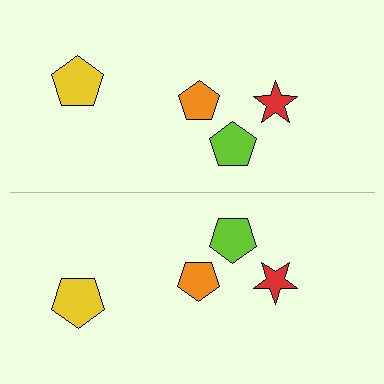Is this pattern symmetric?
Yes, this pattern has bilateral (reflection) symmetry.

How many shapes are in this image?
There are 8 shapes in this image.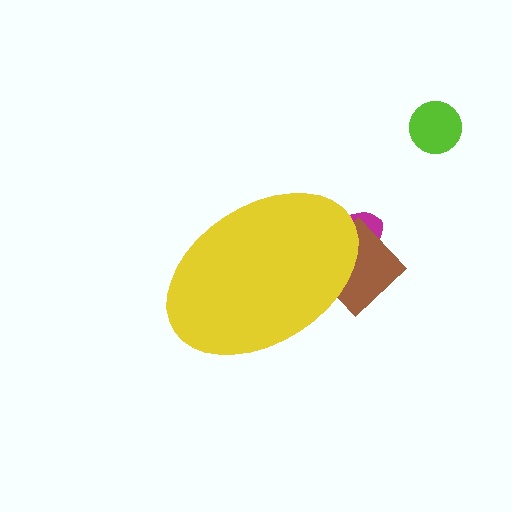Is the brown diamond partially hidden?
Yes, the brown diamond is partially hidden behind the yellow ellipse.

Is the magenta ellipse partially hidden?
Yes, the magenta ellipse is partially hidden behind the yellow ellipse.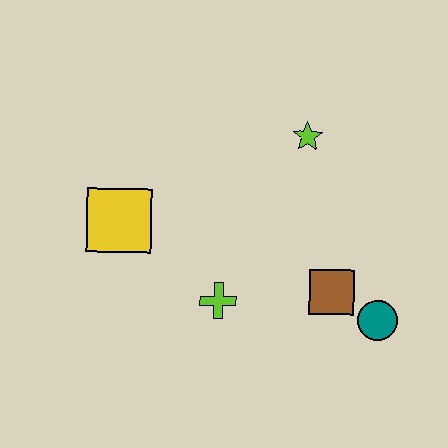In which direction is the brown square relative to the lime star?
The brown square is below the lime star.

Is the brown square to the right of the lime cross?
Yes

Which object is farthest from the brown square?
The yellow square is farthest from the brown square.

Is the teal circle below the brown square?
Yes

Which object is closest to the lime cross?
The brown square is closest to the lime cross.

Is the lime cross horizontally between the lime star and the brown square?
No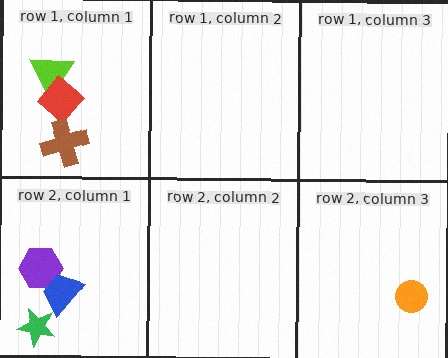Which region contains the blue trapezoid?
The row 2, column 1 region.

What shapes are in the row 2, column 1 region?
The purple hexagon, the green star, the blue trapezoid.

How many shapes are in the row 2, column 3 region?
1.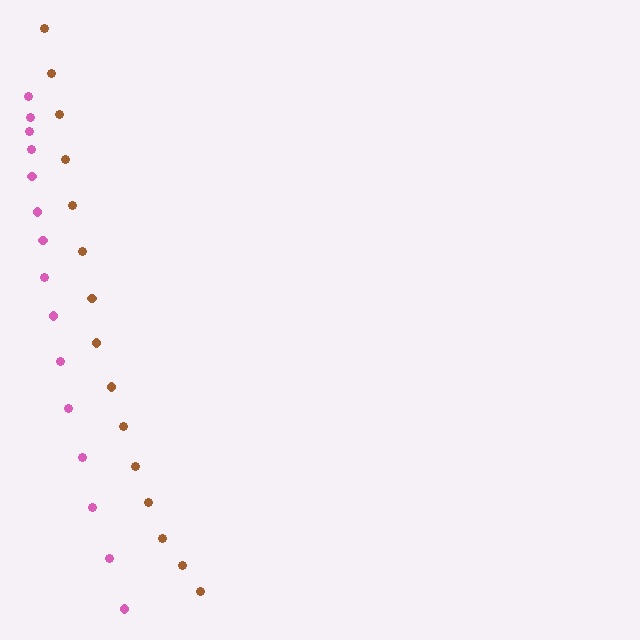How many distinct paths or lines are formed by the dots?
There are 2 distinct paths.